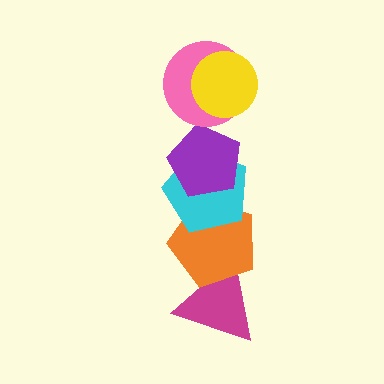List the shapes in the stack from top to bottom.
From top to bottom: the yellow circle, the pink circle, the purple pentagon, the cyan pentagon, the orange pentagon, the magenta triangle.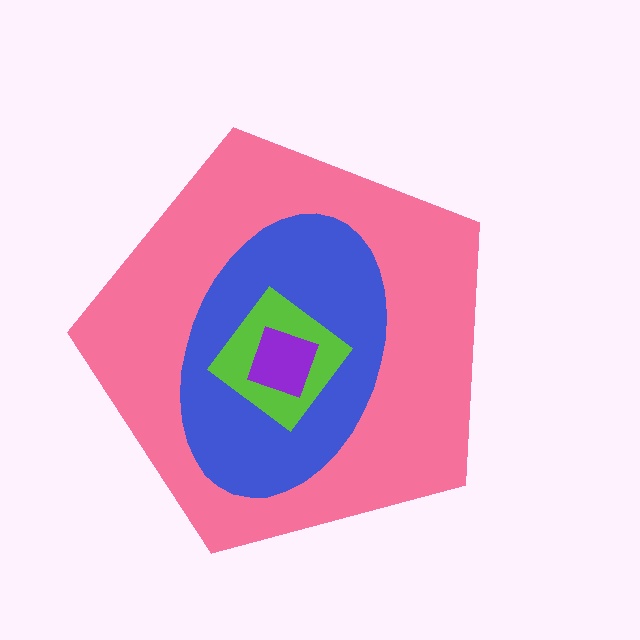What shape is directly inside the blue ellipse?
The lime diamond.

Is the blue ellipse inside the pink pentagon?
Yes.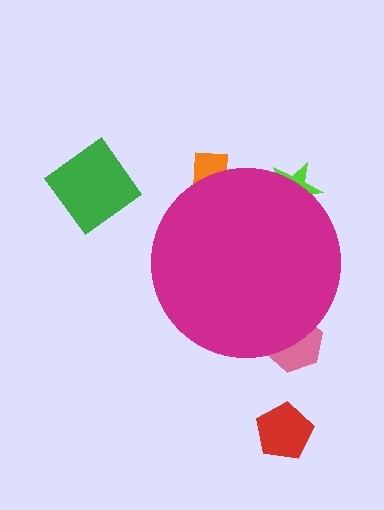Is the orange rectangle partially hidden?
Yes, the orange rectangle is partially hidden behind the magenta circle.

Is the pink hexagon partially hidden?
Yes, the pink hexagon is partially hidden behind the magenta circle.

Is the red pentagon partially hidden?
No, the red pentagon is fully visible.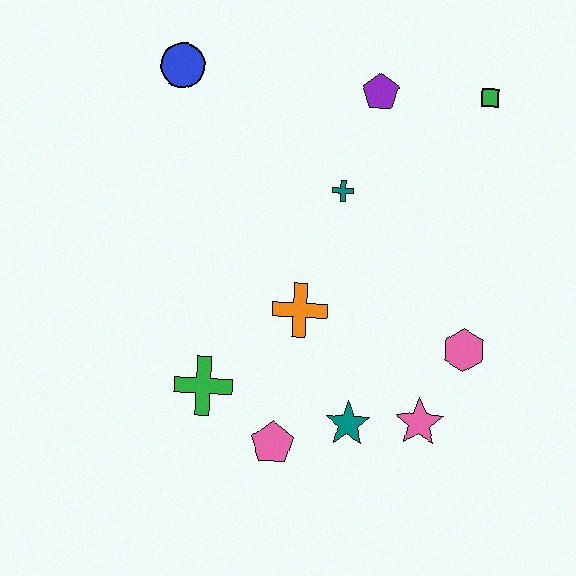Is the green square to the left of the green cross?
No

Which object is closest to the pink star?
The teal star is closest to the pink star.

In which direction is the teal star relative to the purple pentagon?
The teal star is below the purple pentagon.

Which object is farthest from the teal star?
The blue circle is farthest from the teal star.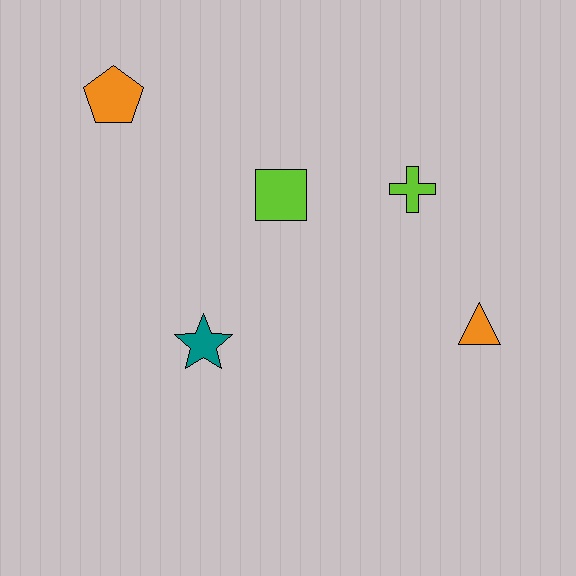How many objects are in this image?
There are 5 objects.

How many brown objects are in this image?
There are no brown objects.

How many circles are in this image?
There are no circles.